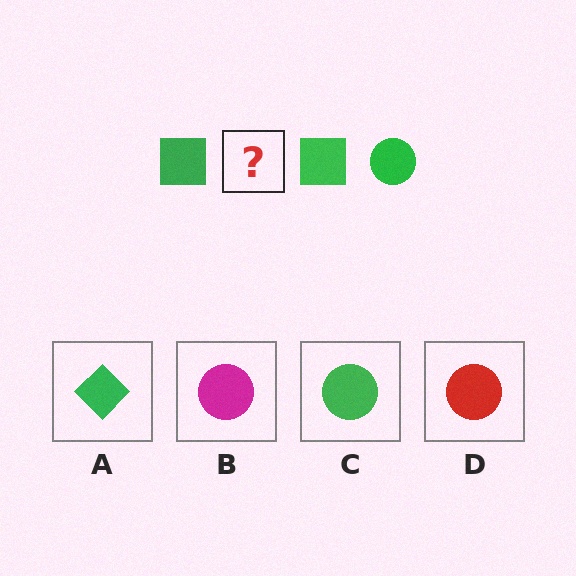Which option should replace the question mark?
Option C.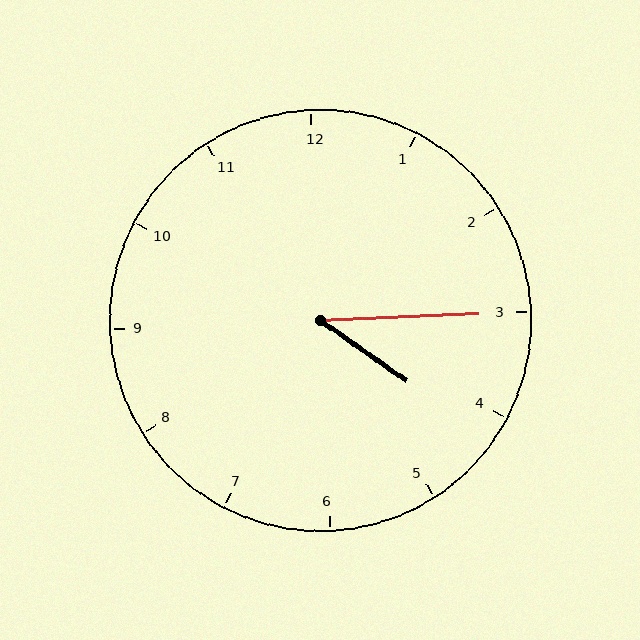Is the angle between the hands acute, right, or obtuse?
It is acute.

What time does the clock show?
4:15.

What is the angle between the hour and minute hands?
Approximately 38 degrees.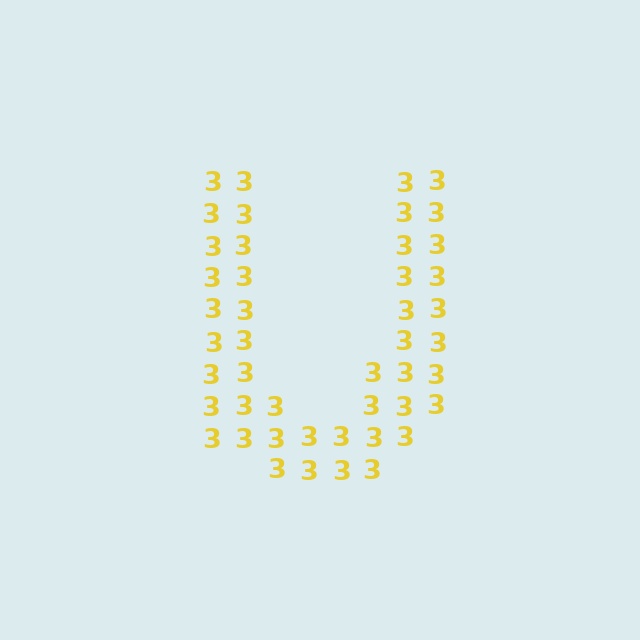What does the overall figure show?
The overall figure shows the letter U.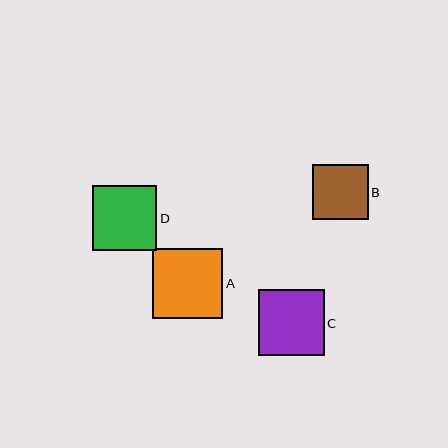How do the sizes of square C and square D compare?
Square C and square D are approximately the same size.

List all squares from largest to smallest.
From largest to smallest: A, C, D, B.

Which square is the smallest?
Square B is the smallest with a size of approximately 56 pixels.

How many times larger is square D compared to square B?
Square D is approximately 1.2 times the size of square B.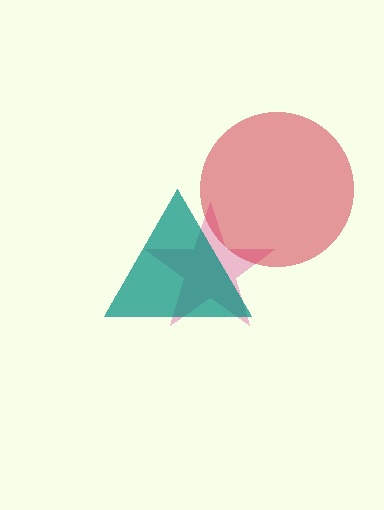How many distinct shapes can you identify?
There are 3 distinct shapes: a pink star, a red circle, a teal triangle.